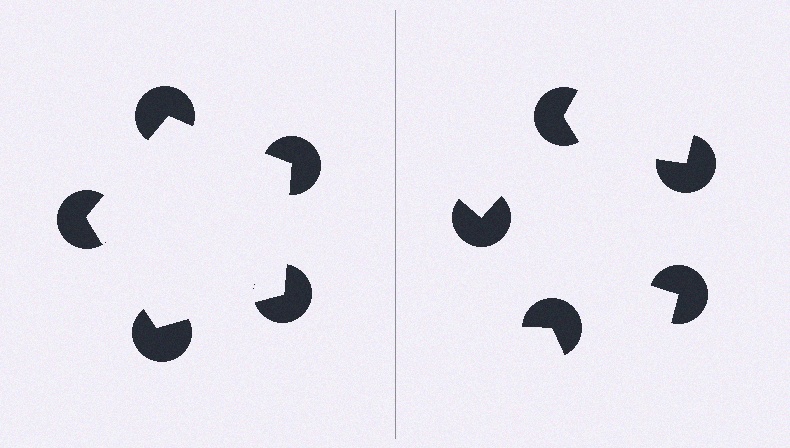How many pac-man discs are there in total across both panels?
10 — 5 on each side.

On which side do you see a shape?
An illusory pentagon appears on the left side. On the right side the wedge cuts are rotated, so no coherent shape forms.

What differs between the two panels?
The pac-man discs are positioned identically on both sides; only the wedge orientations differ. On the left they align to a pentagon; on the right they are misaligned.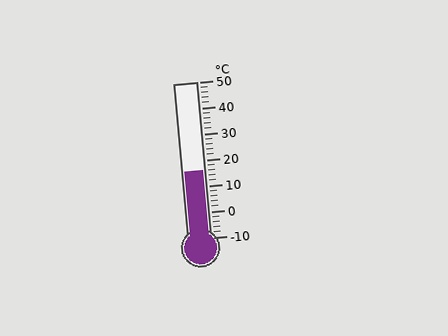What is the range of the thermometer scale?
The thermometer scale ranges from -10°C to 50°C.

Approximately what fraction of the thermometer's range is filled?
The thermometer is filled to approximately 45% of its range.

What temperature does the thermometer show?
The thermometer shows approximately 16°C.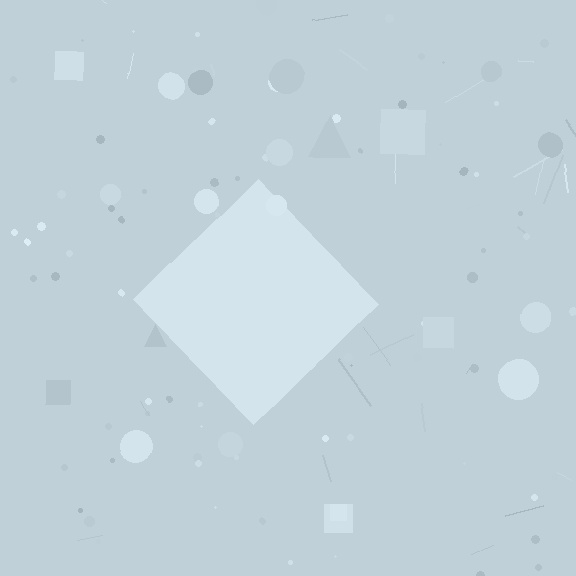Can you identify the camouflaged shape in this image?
The camouflaged shape is a diamond.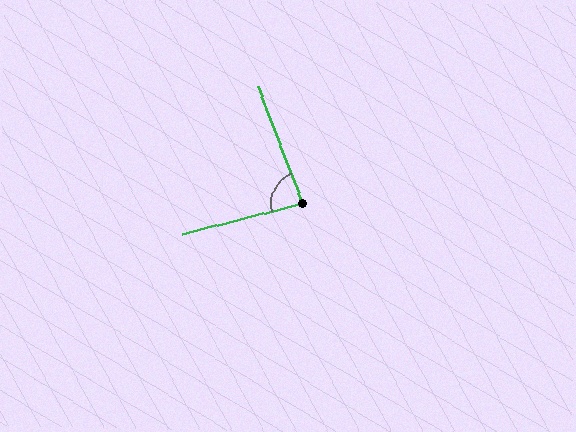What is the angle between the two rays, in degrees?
Approximately 83 degrees.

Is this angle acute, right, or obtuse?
It is acute.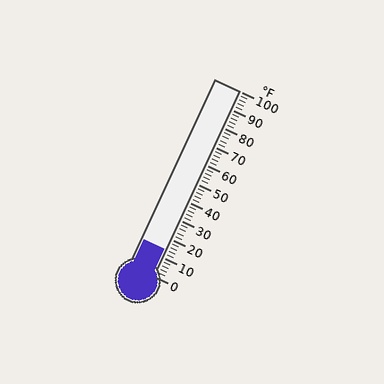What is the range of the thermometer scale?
The thermometer scale ranges from 0°F to 100°F.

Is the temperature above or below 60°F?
The temperature is below 60°F.